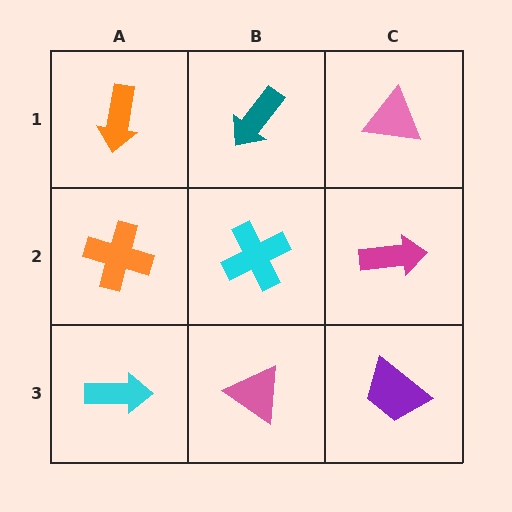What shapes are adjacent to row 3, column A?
An orange cross (row 2, column A), a pink triangle (row 3, column B).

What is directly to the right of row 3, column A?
A pink triangle.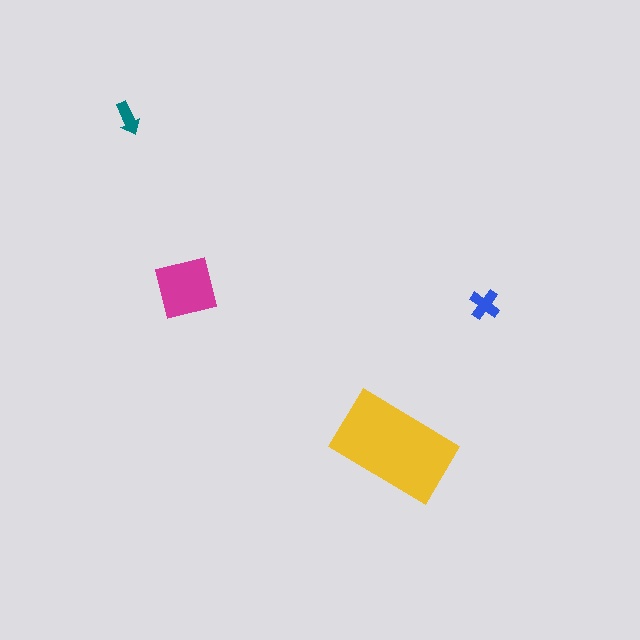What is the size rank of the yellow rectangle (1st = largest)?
1st.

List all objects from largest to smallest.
The yellow rectangle, the magenta square, the blue cross, the teal arrow.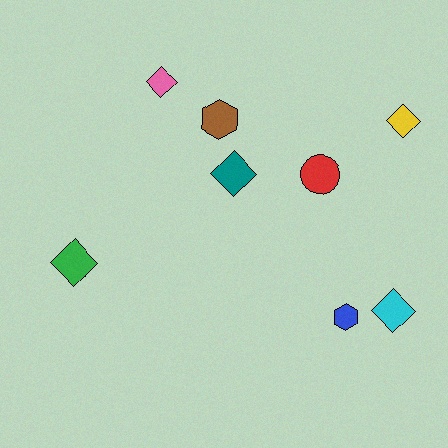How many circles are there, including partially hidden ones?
There is 1 circle.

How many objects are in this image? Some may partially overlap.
There are 8 objects.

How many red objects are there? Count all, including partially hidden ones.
There is 1 red object.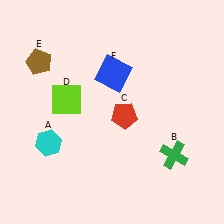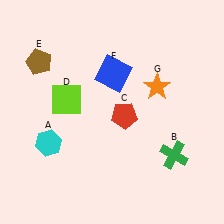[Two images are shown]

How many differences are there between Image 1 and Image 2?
There is 1 difference between the two images.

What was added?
An orange star (G) was added in Image 2.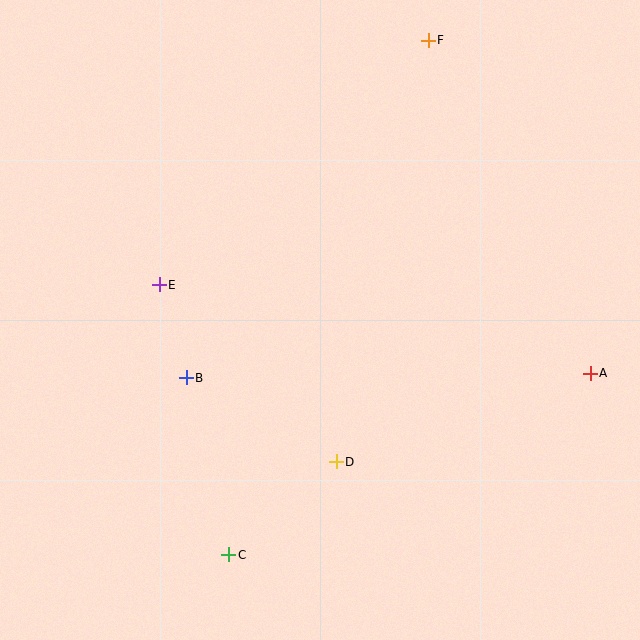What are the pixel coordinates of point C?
Point C is at (229, 555).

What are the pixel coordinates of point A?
Point A is at (590, 373).